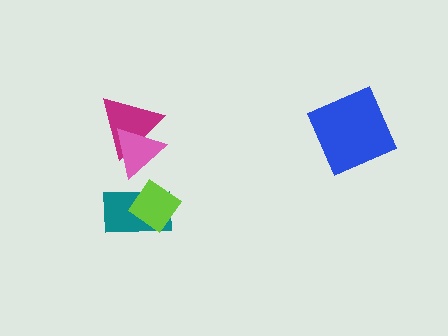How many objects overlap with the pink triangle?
1 object overlaps with the pink triangle.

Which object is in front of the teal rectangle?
The lime diamond is in front of the teal rectangle.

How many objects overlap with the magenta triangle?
1 object overlaps with the magenta triangle.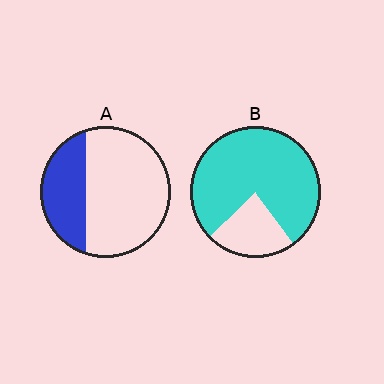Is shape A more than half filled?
No.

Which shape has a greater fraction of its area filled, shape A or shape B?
Shape B.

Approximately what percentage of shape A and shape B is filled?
A is approximately 30% and B is approximately 75%.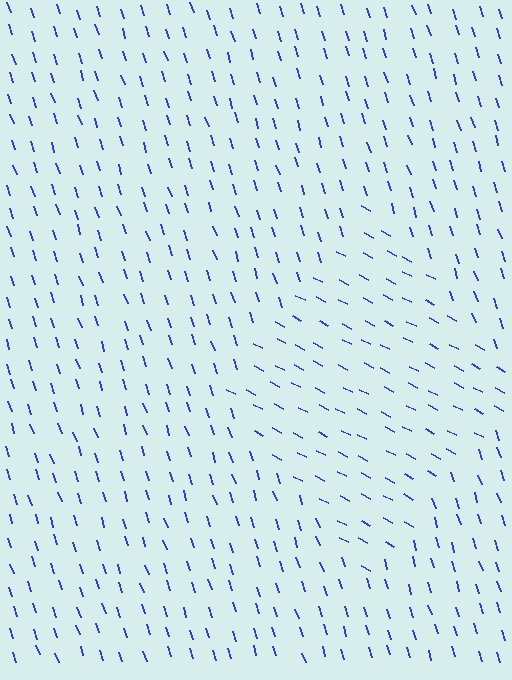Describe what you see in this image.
The image is filled with small blue line segments. A diamond region in the image has lines oriented differently from the surrounding lines, creating a visible texture boundary.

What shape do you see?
I see a diamond.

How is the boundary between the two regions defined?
The boundary is defined purely by a change in line orientation (approximately 45 degrees difference). All lines are the same color and thickness.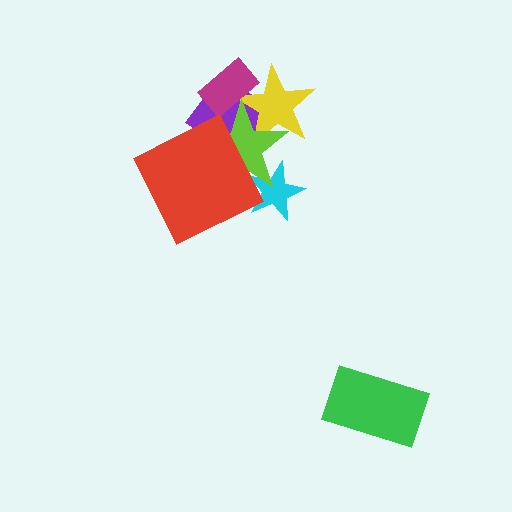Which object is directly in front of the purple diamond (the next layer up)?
The yellow star is directly in front of the purple diamond.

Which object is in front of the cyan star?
The lime star is in front of the cyan star.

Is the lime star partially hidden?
Yes, it is partially covered by another shape.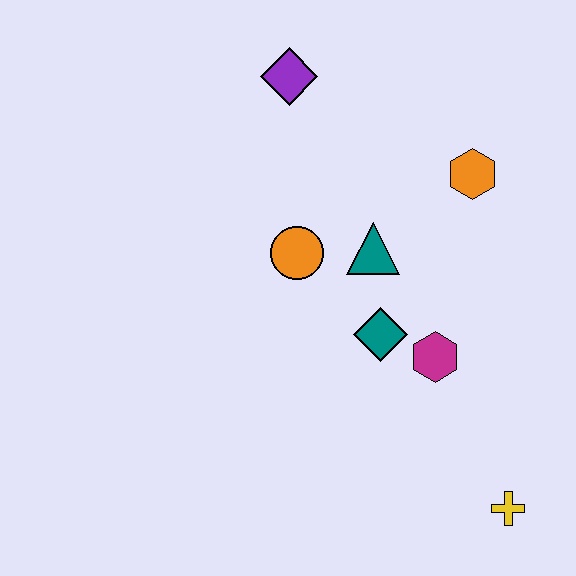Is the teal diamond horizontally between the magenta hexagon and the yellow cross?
No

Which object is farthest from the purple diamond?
The yellow cross is farthest from the purple diamond.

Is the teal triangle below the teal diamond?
No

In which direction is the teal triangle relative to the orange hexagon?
The teal triangle is to the left of the orange hexagon.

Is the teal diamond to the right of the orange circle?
Yes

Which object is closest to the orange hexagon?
The teal triangle is closest to the orange hexagon.